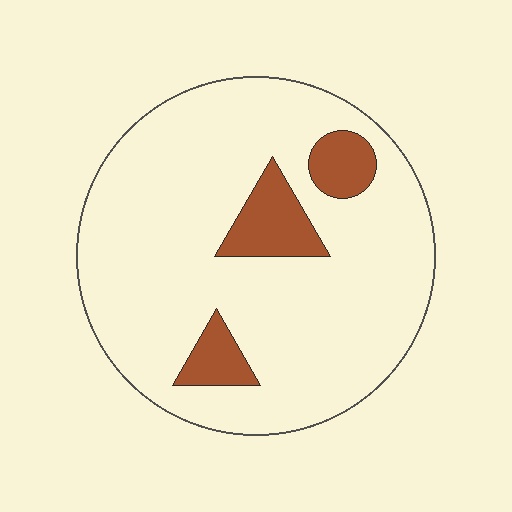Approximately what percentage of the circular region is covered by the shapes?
Approximately 15%.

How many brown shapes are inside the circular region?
3.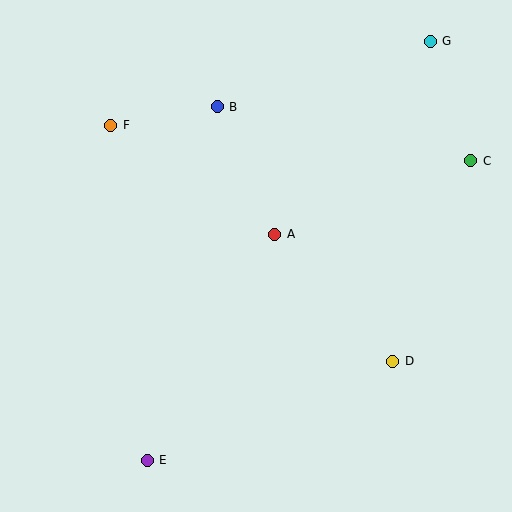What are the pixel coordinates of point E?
Point E is at (147, 460).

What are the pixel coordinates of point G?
Point G is at (430, 42).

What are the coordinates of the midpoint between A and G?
The midpoint between A and G is at (352, 138).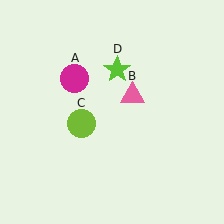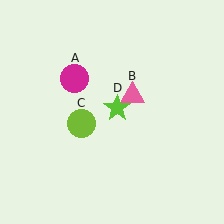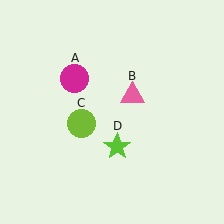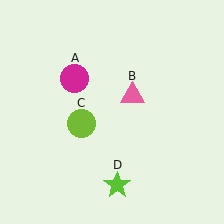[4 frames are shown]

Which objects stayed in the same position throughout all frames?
Magenta circle (object A) and pink triangle (object B) and lime circle (object C) remained stationary.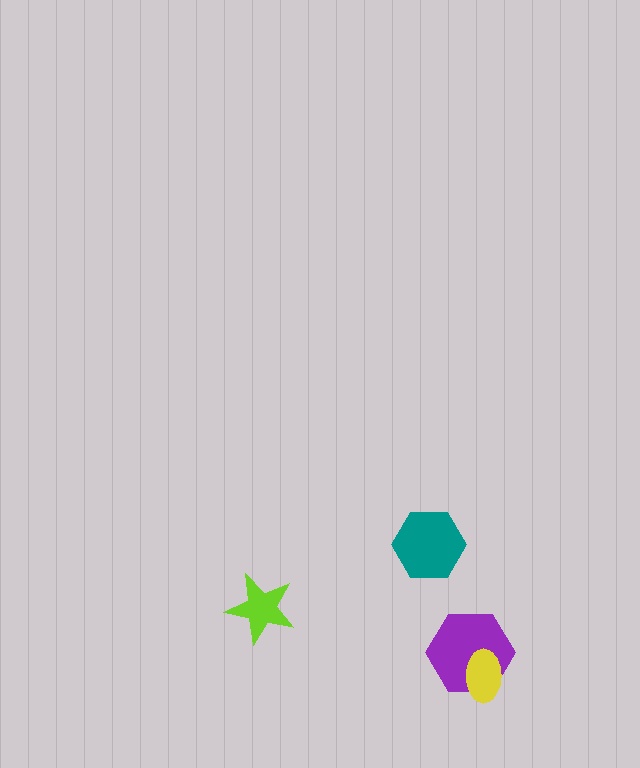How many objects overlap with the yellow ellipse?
1 object overlaps with the yellow ellipse.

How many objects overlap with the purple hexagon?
1 object overlaps with the purple hexagon.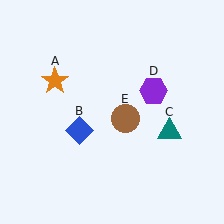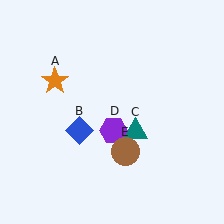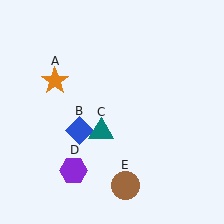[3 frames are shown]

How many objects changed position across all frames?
3 objects changed position: teal triangle (object C), purple hexagon (object D), brown circle (object E).